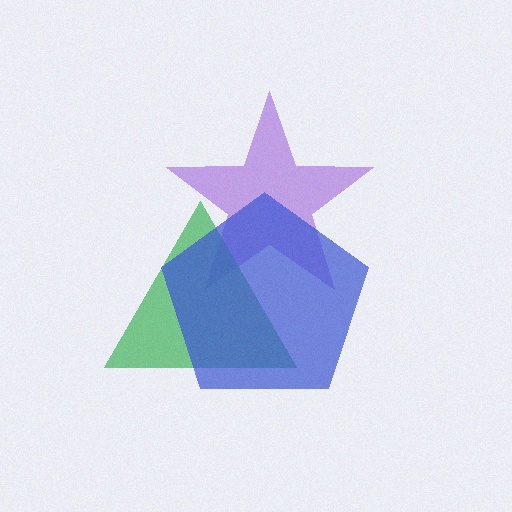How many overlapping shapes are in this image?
There are 3 overlapping shapes in the image.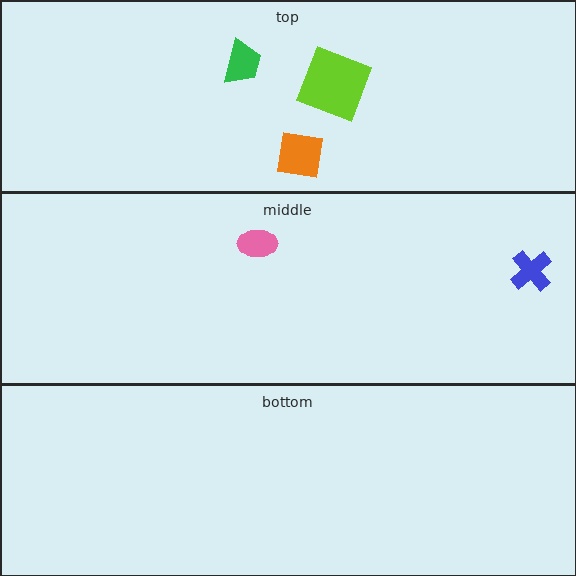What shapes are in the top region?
The orange square, the lime square, the green trapezoid.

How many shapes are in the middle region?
2.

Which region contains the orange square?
The top region.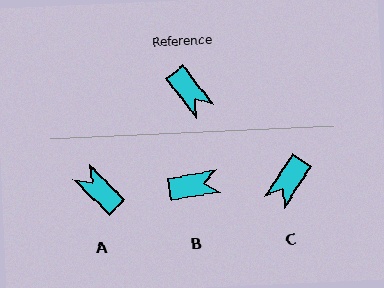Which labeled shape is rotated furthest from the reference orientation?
A, about 172 degrees away.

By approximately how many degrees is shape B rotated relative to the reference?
Approximately 62 degrees counter-clockwise.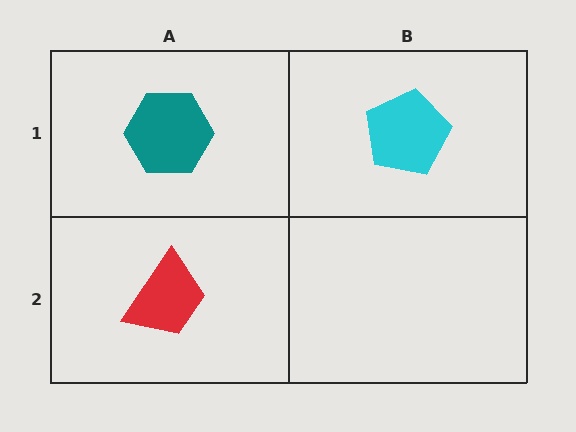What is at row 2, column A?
A red trapezoid.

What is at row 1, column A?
A teal hexagon.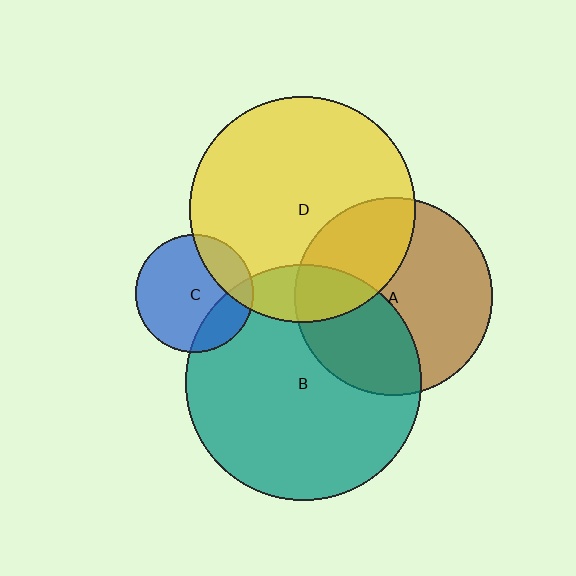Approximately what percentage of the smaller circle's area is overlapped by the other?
Approximately 20%.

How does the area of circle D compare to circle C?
Approximately 3.7 times.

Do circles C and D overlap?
Yes.